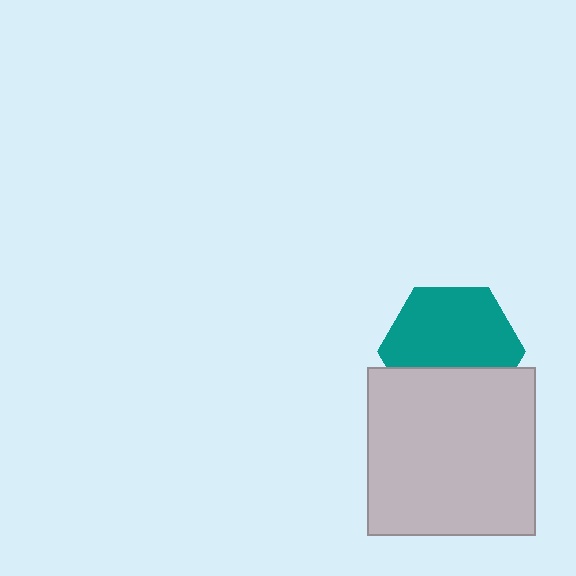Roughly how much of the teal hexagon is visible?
Most of it is visible (roughly 66%).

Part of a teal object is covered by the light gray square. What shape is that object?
It is a hexagon.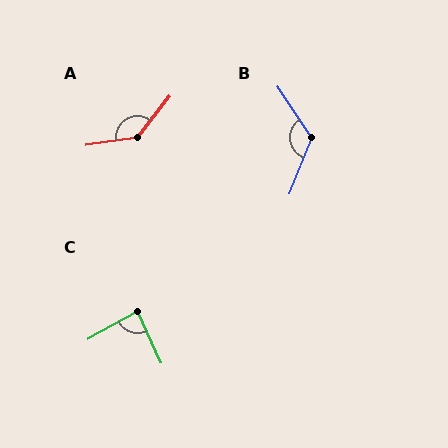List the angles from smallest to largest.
C (85°), B (124°), A (136°).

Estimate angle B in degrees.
Approximately 124 degrees.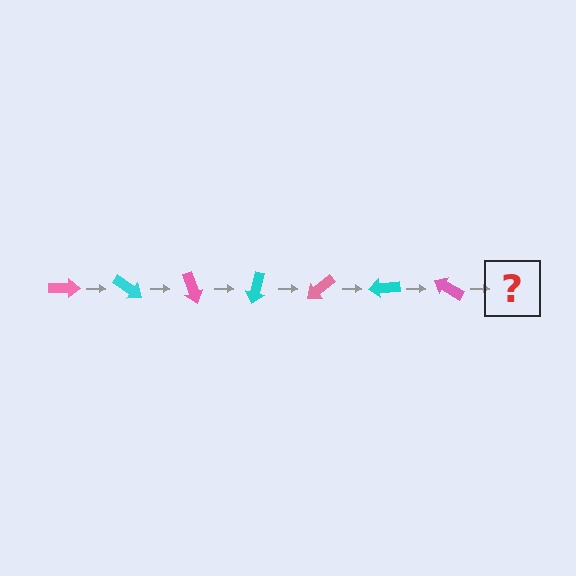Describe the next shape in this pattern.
It should be a cyan arrow, rotated 245 degrees from the start.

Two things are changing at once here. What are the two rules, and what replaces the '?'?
The two rules are that it rotates 35 degrees each step and the color cycles through pink and cyan. The '?' should be a cyan arrow, rotated 245 degrees from the start.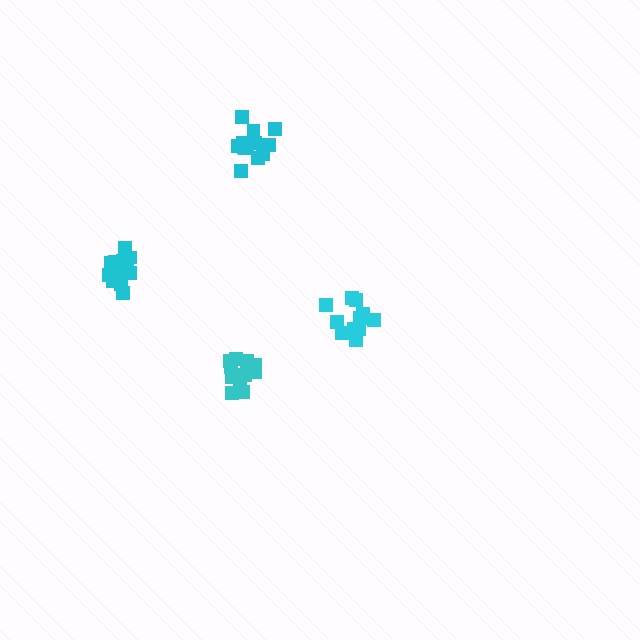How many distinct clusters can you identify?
There are 4 distinct clusters.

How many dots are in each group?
Group 1: 14 dots, Group 2: 11 dots, Group 3: 13 dots, Group 4: 11 dots (49 total).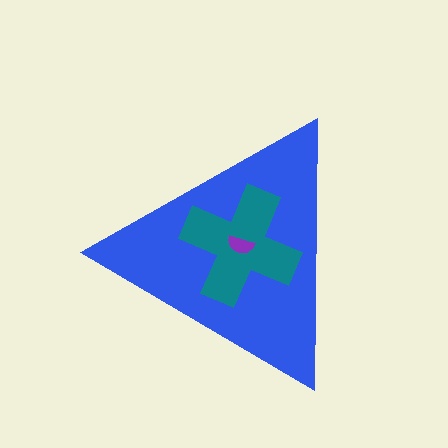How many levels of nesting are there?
3.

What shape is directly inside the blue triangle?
The teal cross.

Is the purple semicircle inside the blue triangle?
Yes.